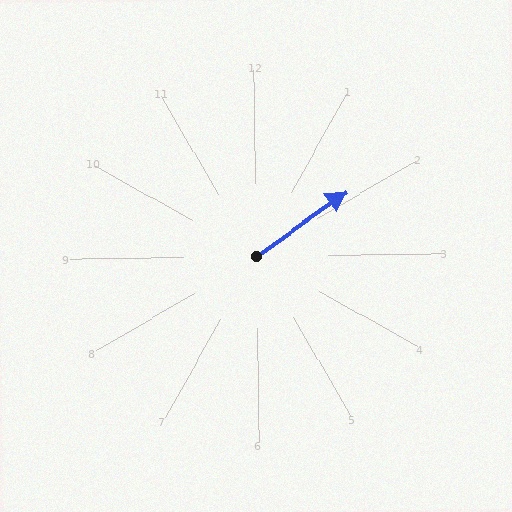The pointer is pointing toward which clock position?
Roughly 2 o'clock.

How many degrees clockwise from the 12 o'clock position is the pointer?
Approximately 55 degrees.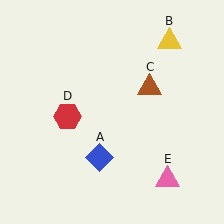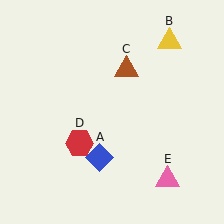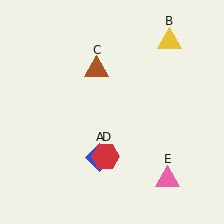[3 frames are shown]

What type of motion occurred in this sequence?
The brown triangle (object C), red hexagon (object D) rotated counterclockwise around the center of the scene.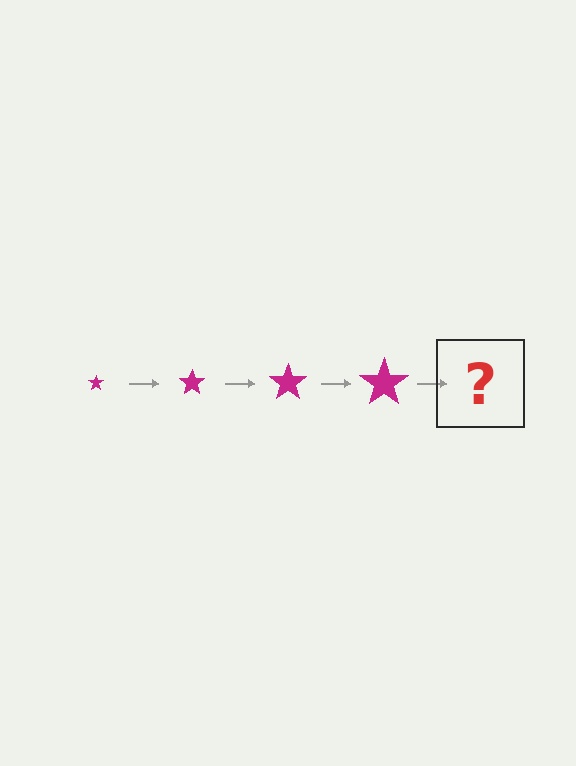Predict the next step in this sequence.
The next step is a magenta star, larger than the previous one.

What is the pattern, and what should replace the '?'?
The pattern is that the star gets progressively larger each step. The '?' should be a magenta star, larger than the previous one.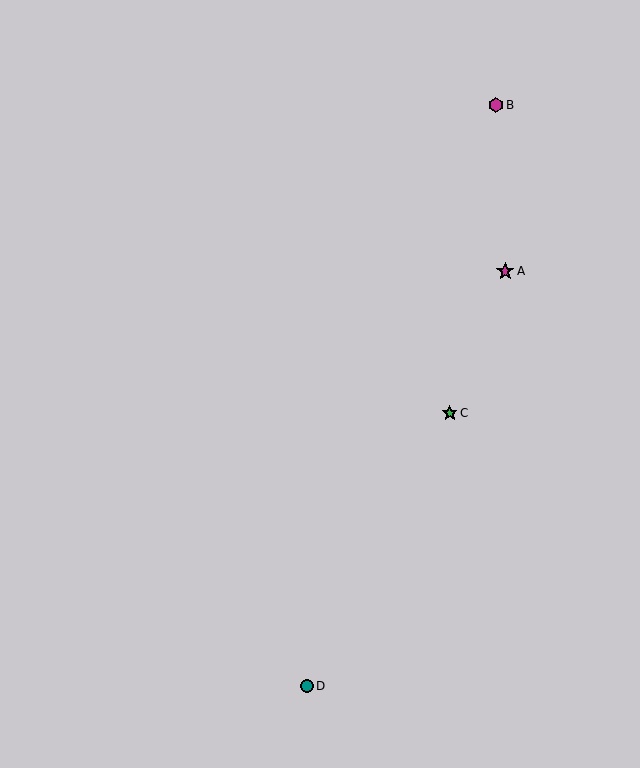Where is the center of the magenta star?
The center of the magenta star is at (505, 271).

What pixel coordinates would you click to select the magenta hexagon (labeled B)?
Click at (496, 105) to select the magenta hexagon B.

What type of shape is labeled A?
Shape A is a magenta star.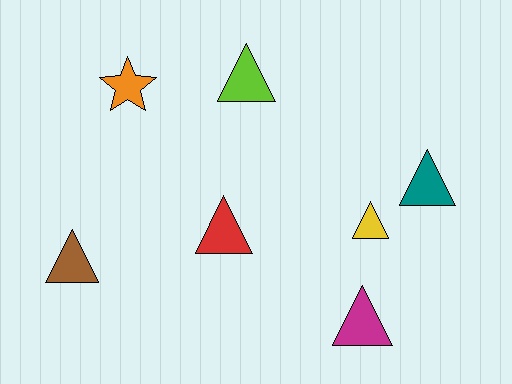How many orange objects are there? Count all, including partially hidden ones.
There is 1 orange object.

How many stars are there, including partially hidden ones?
There is 1 star.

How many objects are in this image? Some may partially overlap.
There are 7 objects.